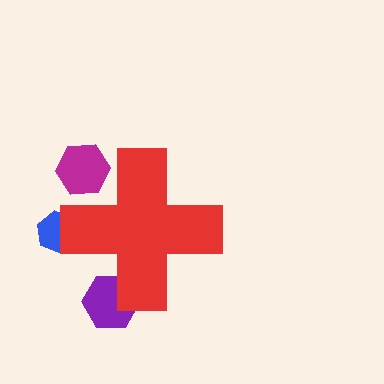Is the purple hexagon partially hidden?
Yes, the purple hexagon is partially hidden behind the red cross.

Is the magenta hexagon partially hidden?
Yes, the magenta hexagon is partially hidden behind the red cross.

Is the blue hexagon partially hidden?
Yes, the blue hexagon is partially hidden behind the red cross.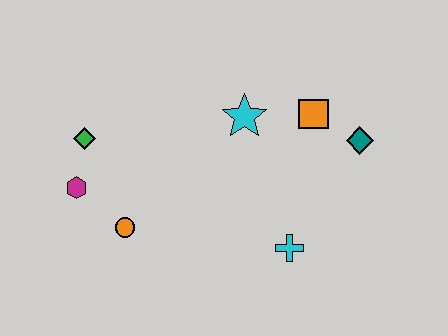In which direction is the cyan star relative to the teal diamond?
The cyan star is to the left of the teal diamond.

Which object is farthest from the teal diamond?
The magenta hexagon is farthest from the teal diamond.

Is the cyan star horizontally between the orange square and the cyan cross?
No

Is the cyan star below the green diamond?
No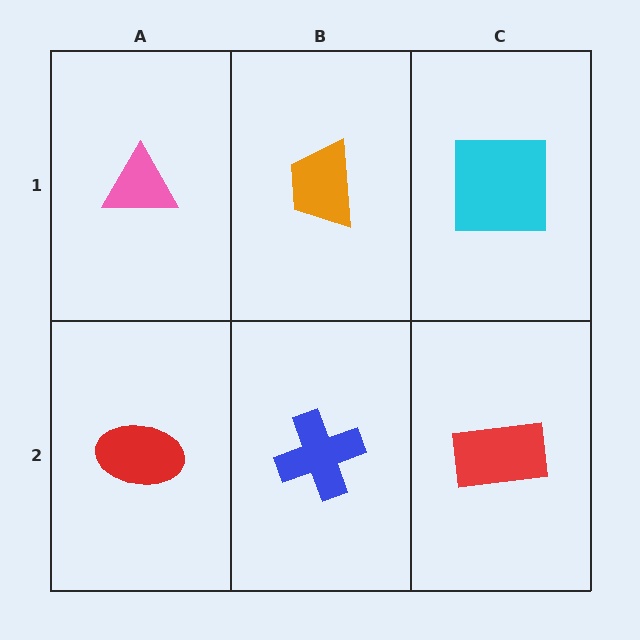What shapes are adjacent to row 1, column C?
A red rectangle (row 2, column C), an orange trapezoid (row 1, column B).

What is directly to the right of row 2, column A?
A blue cross.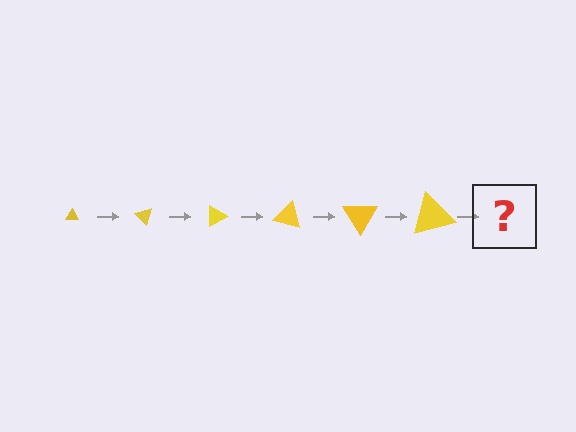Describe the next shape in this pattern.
It should be a triangle, larger than the previous one and rotated 270 degrees from the start.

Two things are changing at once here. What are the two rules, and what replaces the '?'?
The two rules are that the triangle grows larger each step and it rotates 45 degrees each step. The '?' should be a triangle, larger than the previous one and rotated 270 degrees from the start.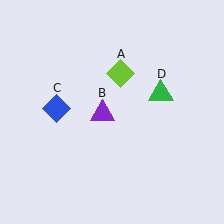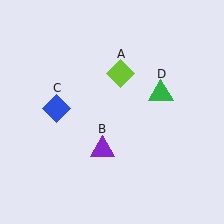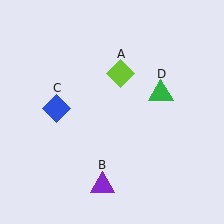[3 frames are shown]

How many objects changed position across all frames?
1 object changed position: purple triangle (object B).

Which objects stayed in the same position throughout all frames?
Lime diamond (object A) and blue diamond (object C) and green triangle (object D) remained stationary.